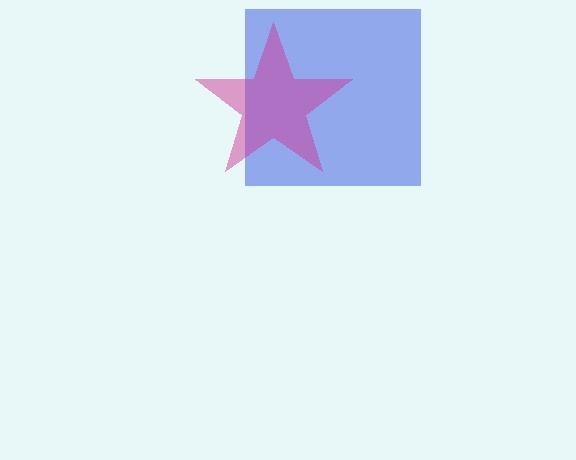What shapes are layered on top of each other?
The layered shapes are: a blue square, a magenta star.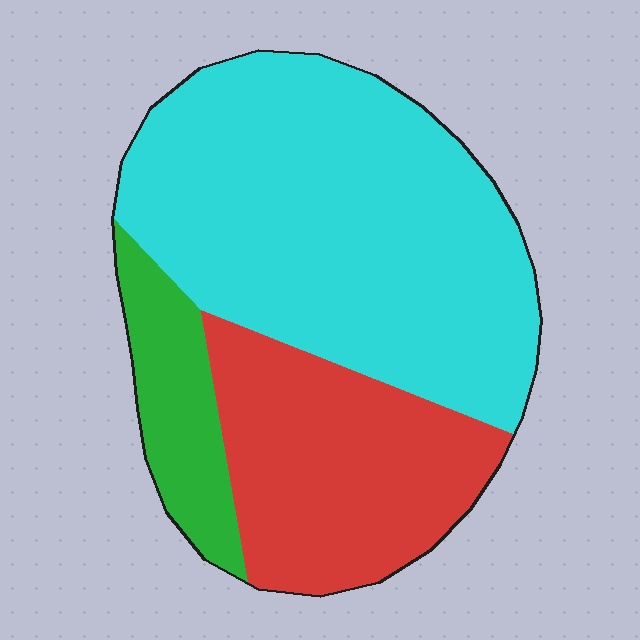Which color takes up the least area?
Green, at roughly 15%.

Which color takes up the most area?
Cyan, at roughly 60%.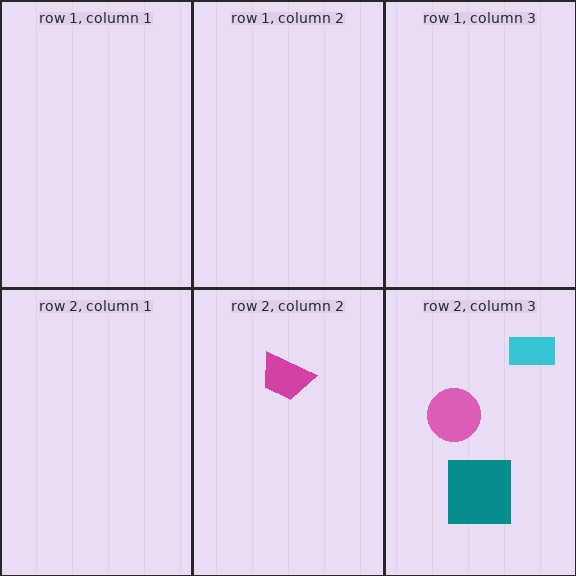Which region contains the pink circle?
The row 2, column 3 region.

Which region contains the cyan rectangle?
The row 2, column 3 region.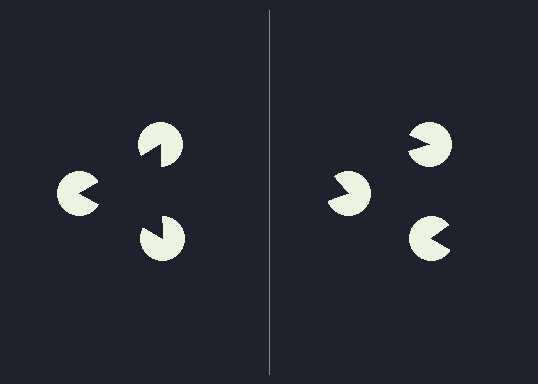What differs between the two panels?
The pac-man discs are positioned identically on both sides; only the wedge orientations differ. On the left they align to a triangle; on the right they are misaligned.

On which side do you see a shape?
An illusory triangle appears on the left side. On the right side the wedge cuts are rotated, so no coherent shape forms.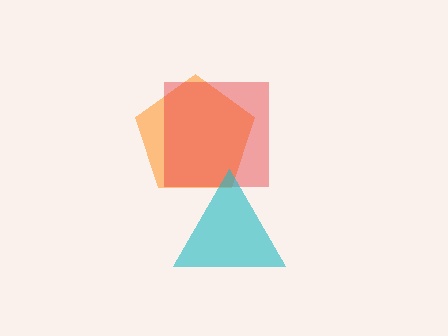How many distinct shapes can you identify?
There are 3 distinct shapes: an orange pentagon, a red square, a cyan triangle.